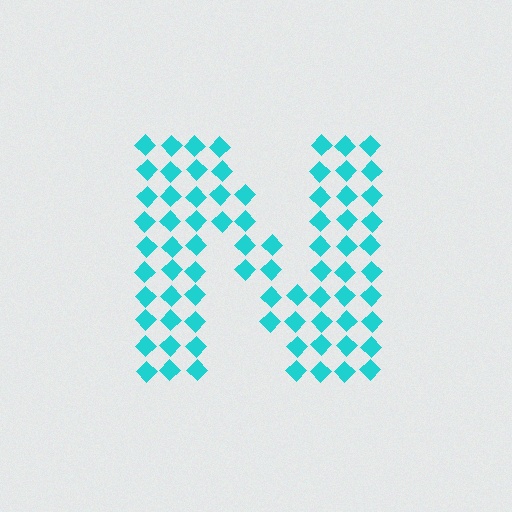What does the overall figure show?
The overall figure shows the letter N.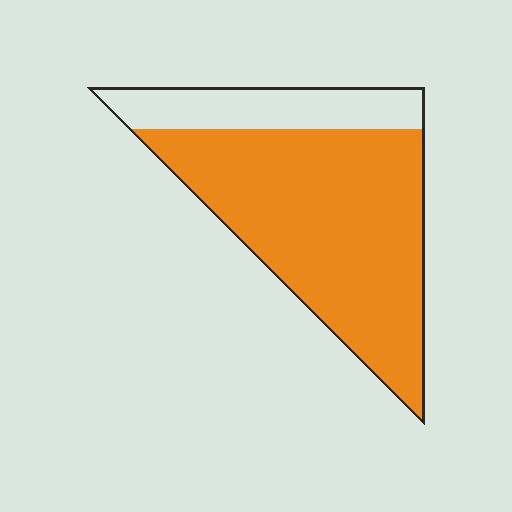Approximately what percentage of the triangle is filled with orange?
Approximately 75%.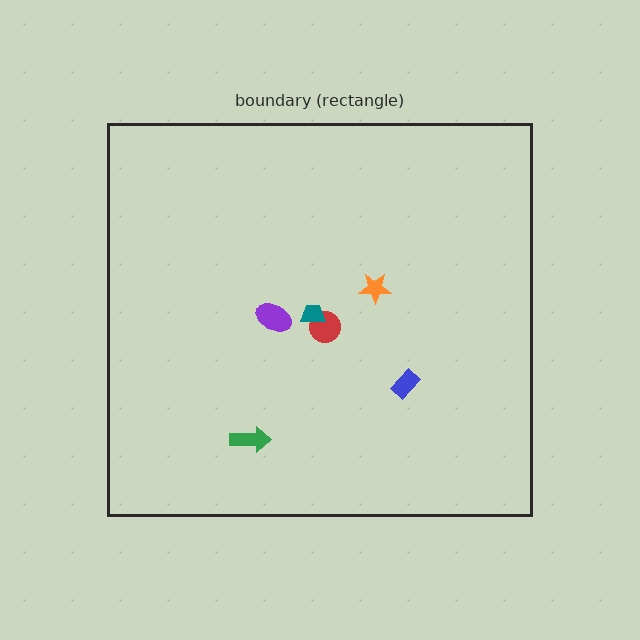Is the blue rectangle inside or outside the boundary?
Inside.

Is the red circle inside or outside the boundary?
Inside.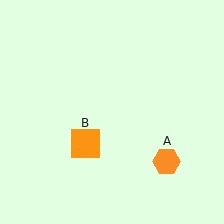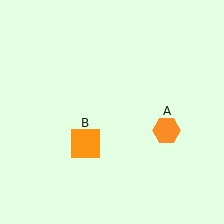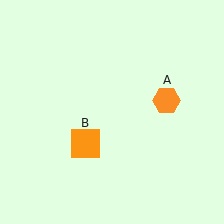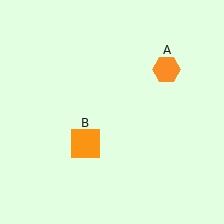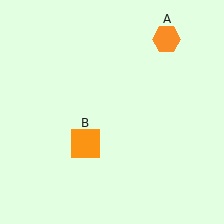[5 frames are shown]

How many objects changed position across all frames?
1 object changed position: orange hexagon (object A).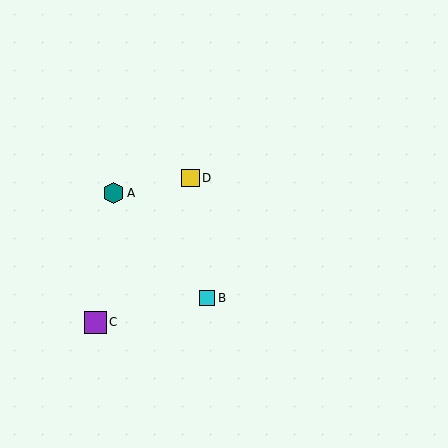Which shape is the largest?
The purple square (labeled C) is the largest.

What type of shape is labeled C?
Shape C is a purple square.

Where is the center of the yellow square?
The center of the yellow square is at (191, 178).